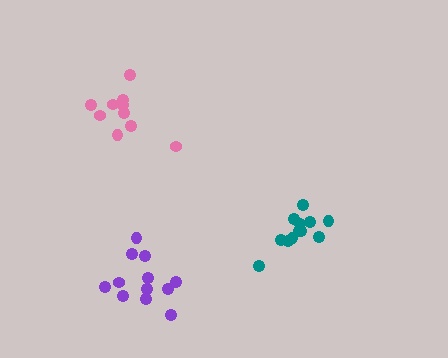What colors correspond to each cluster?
The clusters are colored: pink, teal, purple.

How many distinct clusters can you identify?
There are 3 distinct clusters.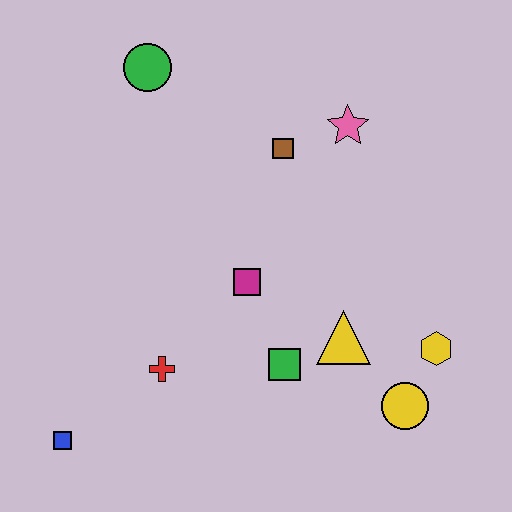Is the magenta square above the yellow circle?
Yes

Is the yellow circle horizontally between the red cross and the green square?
No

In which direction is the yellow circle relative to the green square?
The yellow circle is to the right of the green square.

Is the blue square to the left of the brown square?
Yes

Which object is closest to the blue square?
The red cross is closest to the blue square.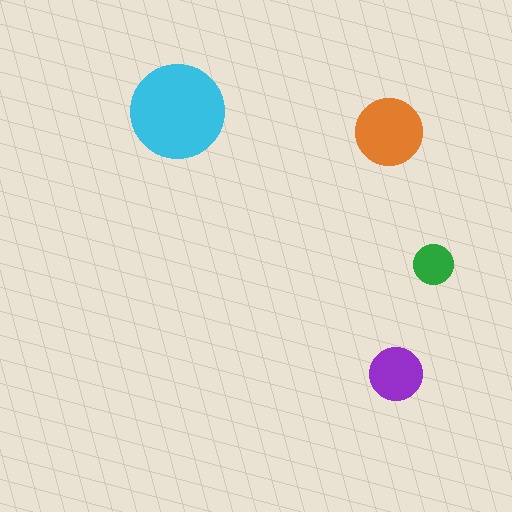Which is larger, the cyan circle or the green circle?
The cyan one.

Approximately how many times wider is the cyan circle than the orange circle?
About 1.5 times wider.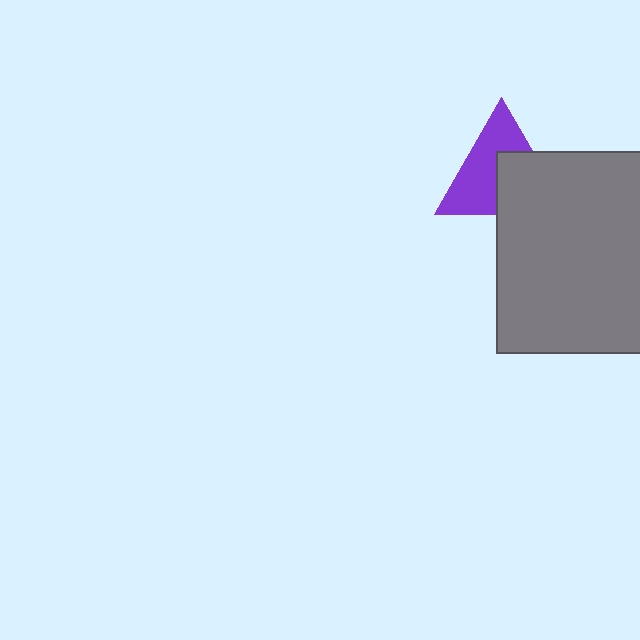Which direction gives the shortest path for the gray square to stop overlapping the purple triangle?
Moving toward the lower-right gives the shortest separation.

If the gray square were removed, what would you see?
You would see the complete purple triangle.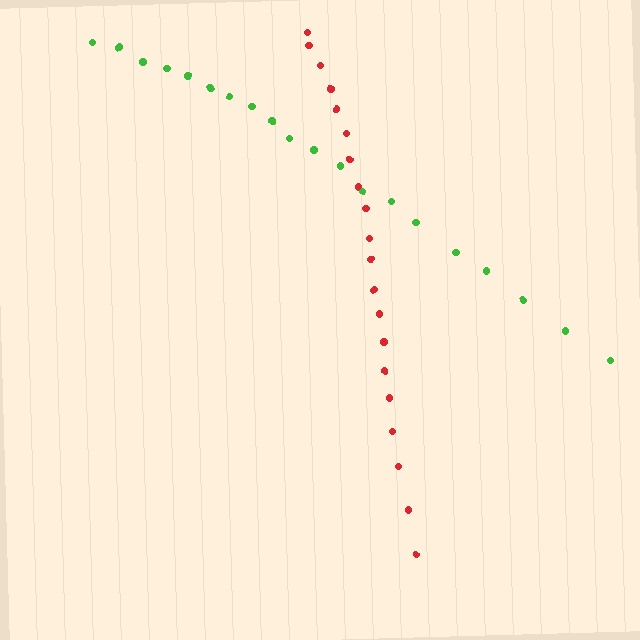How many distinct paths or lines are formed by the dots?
There are 2 distinct paths.